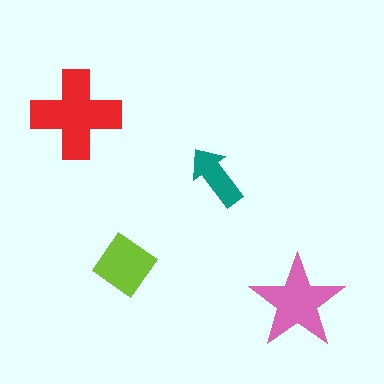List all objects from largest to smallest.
The red cross, the pink star, the lime diamond, the teal arrow.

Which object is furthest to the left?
The red cross is leftmost.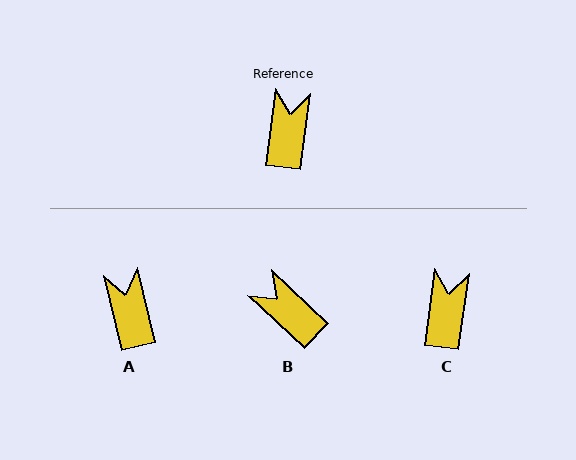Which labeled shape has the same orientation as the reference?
C.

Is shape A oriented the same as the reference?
No, it is off by about 21 degrees.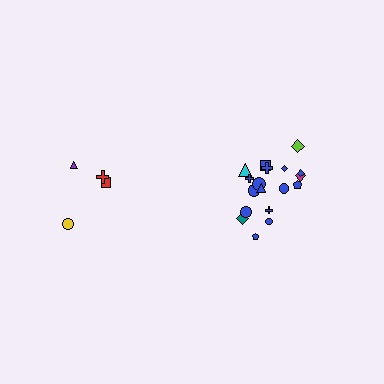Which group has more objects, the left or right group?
The right group.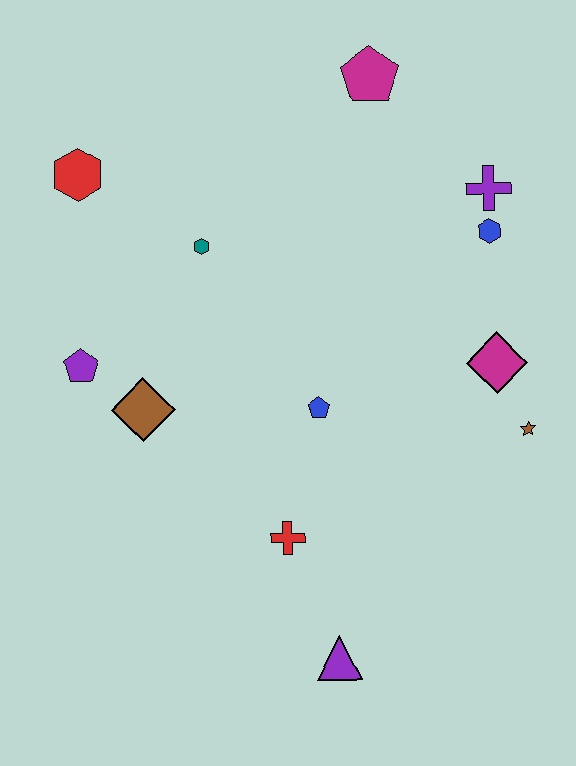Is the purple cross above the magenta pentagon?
No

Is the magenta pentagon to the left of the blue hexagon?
Yes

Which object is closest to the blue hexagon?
The purple cross is closest to the blue hexagon.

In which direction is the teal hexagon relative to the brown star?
The teal hexagon is to the left of the brown star.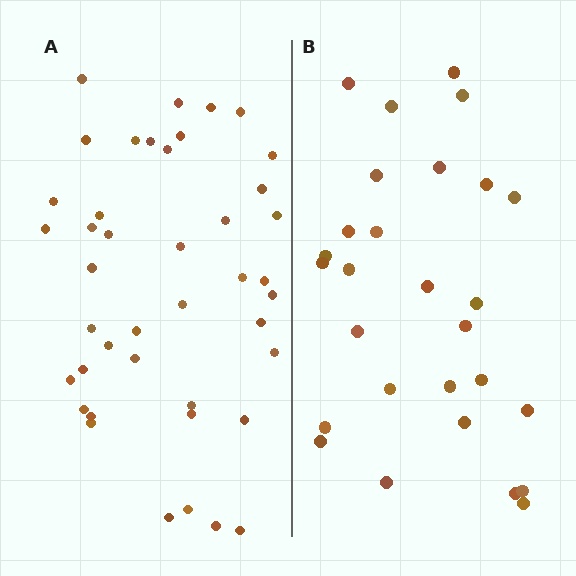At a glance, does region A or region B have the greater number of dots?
Region A (the left region) has more dots.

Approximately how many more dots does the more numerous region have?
Region A has approximately 15 more dots than region B.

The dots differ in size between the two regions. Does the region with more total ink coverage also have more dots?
No. Region B has more total ink coverage because its dots are larger, but region A actually contains more individual dots. Total area can be misleading — the number of items is what matters here.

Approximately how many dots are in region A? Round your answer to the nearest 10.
About 40 dots. (The exact count is 42, which rounds to 40.)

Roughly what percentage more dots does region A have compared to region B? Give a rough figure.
About 50% more.